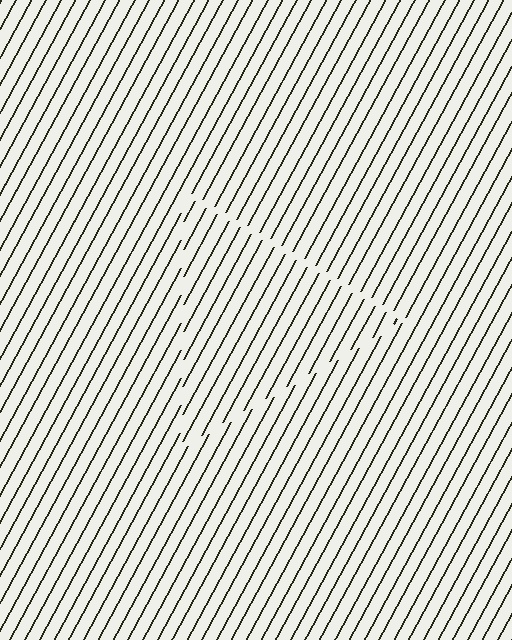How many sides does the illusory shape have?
3 sides — the line-ends trace a triangle.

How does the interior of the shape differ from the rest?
The interior of the shape contains the same grating, shifted by half a period — the contour is defined by the phase discontinuity where line-ends from the inner and outer gratings abut.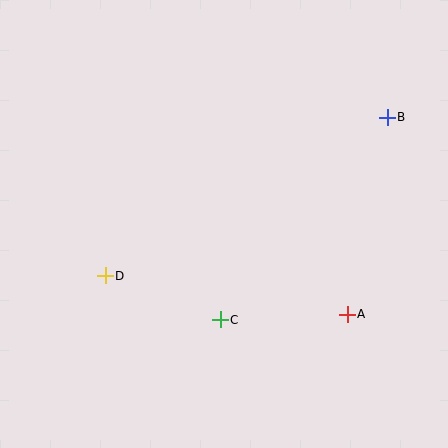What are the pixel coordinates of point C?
Point C is at (220, 320).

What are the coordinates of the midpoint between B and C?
The midpoint between B and C is at (304, 219).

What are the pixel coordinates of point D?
Point D is at (105, 276).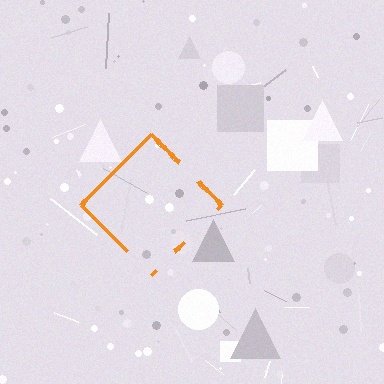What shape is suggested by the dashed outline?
The dashed outline suggests a diamond.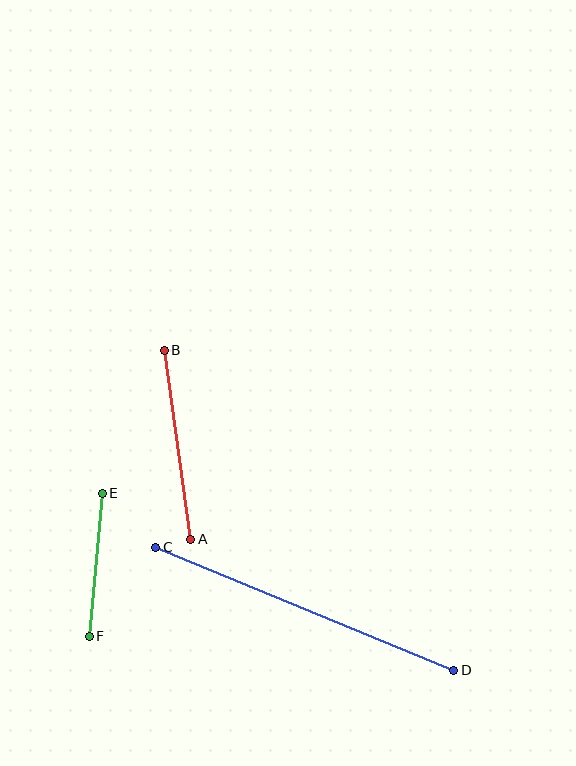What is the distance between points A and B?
The distance is approximately 191 pixels.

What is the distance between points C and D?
The distance is approximately 322 pixels.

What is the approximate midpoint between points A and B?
The midpoint is at approximately (178, 445) pixels.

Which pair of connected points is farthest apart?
Points C and D are farthest apart.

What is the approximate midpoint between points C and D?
The midpoint is at approximately (305, 609) pixels.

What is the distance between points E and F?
The distance is approximately 143 pixels.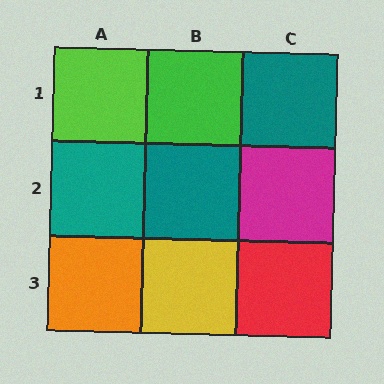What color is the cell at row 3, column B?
Yellow.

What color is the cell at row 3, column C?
Red.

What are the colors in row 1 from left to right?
Lime, green, teal.